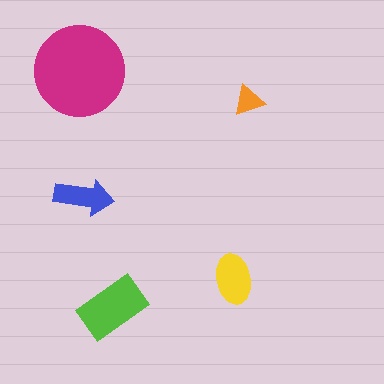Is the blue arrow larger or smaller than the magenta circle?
Smaller.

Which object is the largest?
The magenta circle.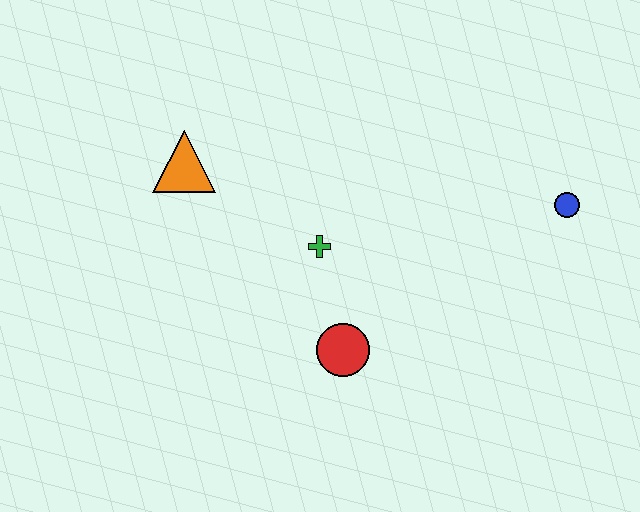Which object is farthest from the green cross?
The blue circle is farthest from the green cross.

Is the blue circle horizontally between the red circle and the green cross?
No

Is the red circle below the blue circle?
Yes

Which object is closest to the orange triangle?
The green cross is closest to the orange triangle.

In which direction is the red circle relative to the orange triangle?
The red circle is below the orange triangle.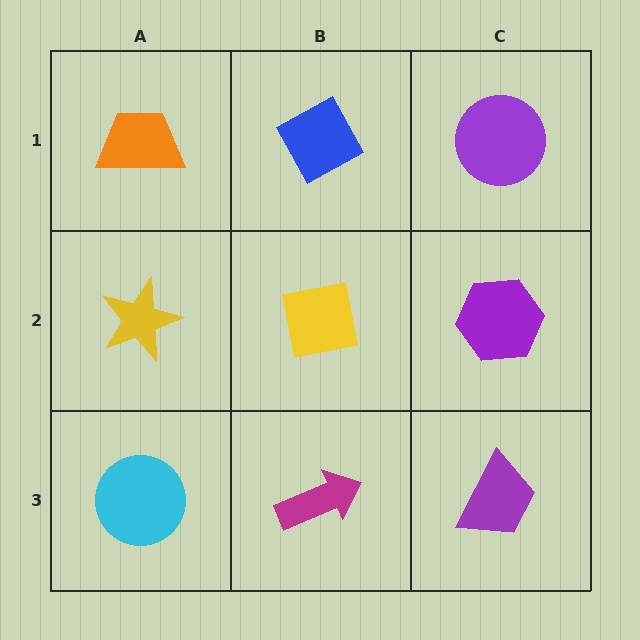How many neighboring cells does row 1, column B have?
3.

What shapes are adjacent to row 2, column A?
An orange trapezoid (row 1, column A), a cyan circle (row 3, column A), a yellow square (row 2, column B).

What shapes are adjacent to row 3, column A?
A yellow star (row 2, column A), a magenta arrow (row 3, column B).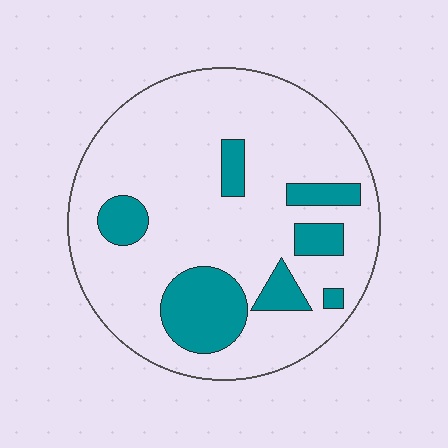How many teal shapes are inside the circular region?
7.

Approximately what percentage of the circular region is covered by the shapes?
Approximately 20%.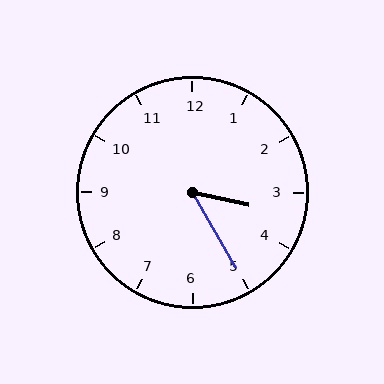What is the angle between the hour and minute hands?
Approximately 48 degrees.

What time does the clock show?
3:25.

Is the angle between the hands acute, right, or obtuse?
It is acute.